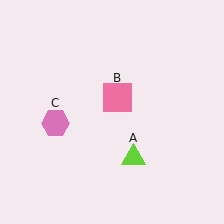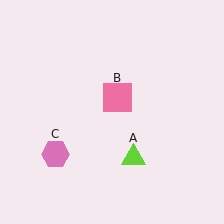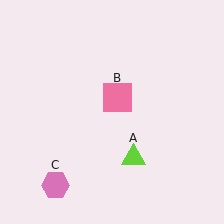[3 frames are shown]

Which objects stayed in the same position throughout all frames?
Lime triangle (object A) and pink square (object B) remained stationary.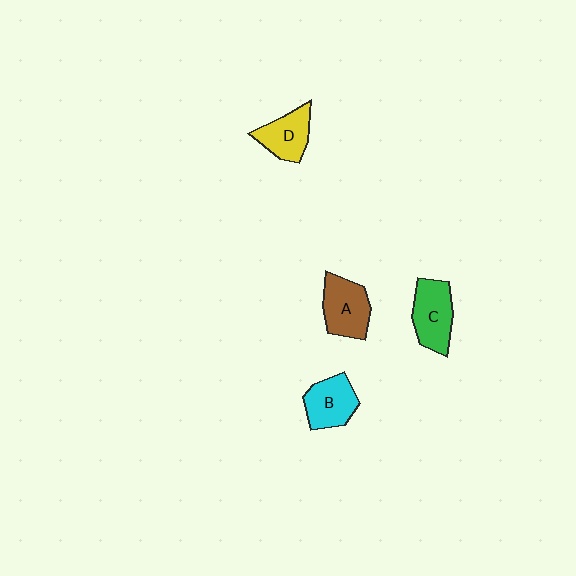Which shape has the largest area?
Shape C (green).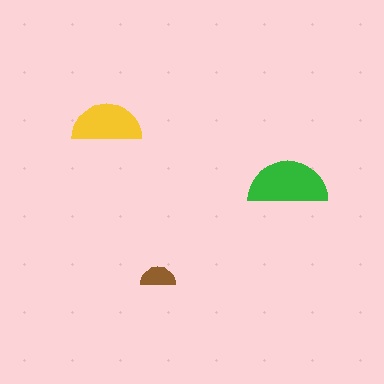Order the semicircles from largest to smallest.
the green one, the yellow one, the brown one.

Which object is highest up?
The yellow semicircle is topmost.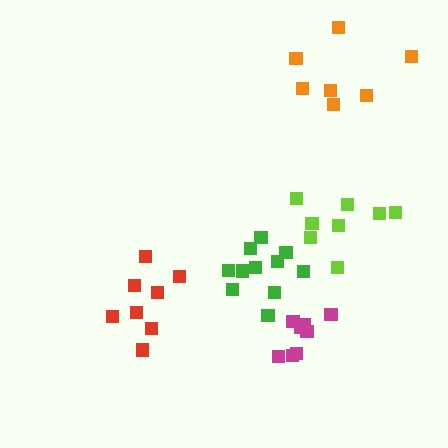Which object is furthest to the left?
The red cluster is leftmost.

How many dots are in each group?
Group 1: 8 dots, Group 2: 11 dots, Group 3: 8 dots, Group 4: 8 dots, Group 5: 7 dots (42 total).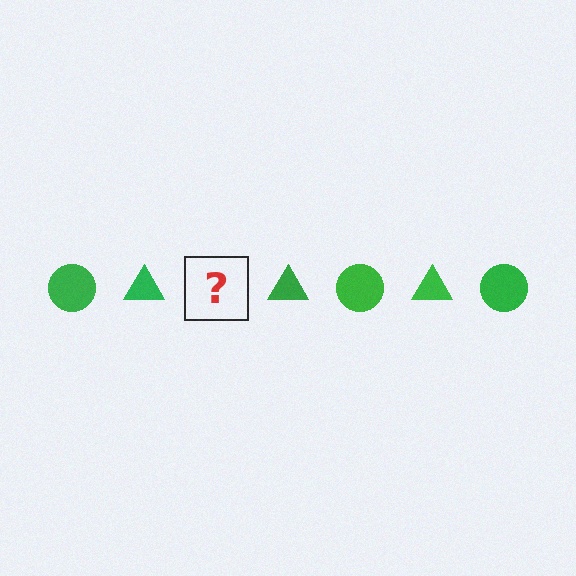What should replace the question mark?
The question mark should be replaced with a green circle.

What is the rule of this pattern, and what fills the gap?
The rule is that the pattern cycles through circle, triangle shapes in green. The gap should be filled with a green circle.